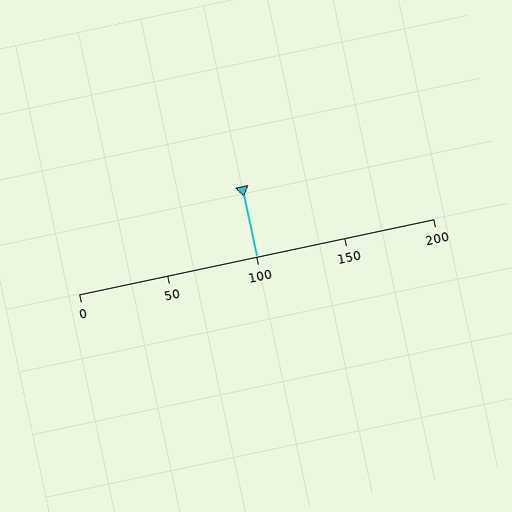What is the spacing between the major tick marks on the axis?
The major ticks are spaced 50 apart.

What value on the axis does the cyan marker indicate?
The marker indicates approximately 100.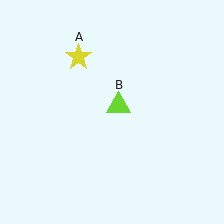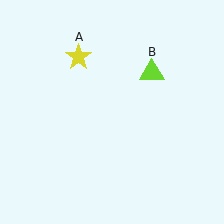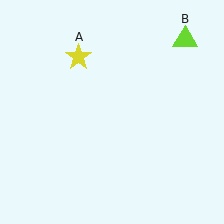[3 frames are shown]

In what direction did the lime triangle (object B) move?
The lime triangle (object B) moved up and to the right.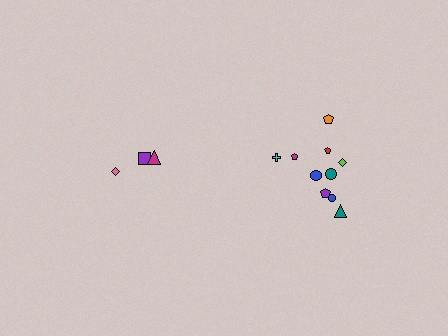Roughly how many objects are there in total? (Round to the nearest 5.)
Roughly 15 objects in total.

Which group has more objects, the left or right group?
The right group.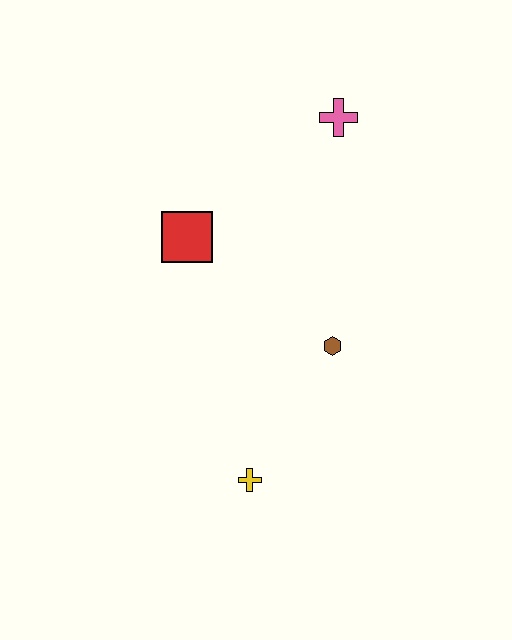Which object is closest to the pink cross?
The red square is closest to the pink cross.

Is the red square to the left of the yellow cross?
Yes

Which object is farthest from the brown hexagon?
The pink cross is farthest from the brown hexagon.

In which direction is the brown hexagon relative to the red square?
The brown hexagon is to the right of the red square.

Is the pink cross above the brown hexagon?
Yes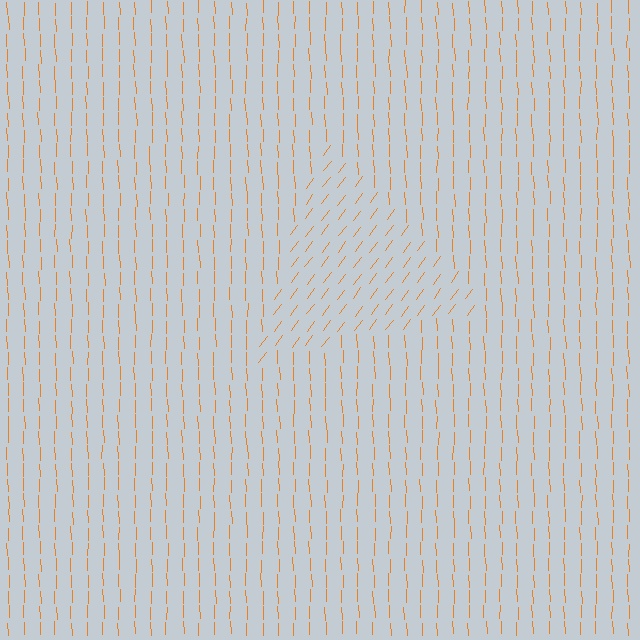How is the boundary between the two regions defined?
The boundary is defined purely by a change in line orientation (approximately 38 degrees difference). All lines are the same color and thickness.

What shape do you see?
I see a triangle.